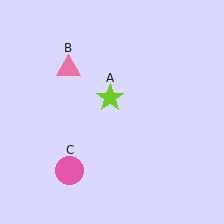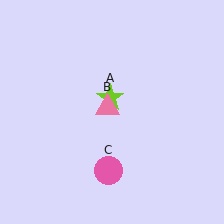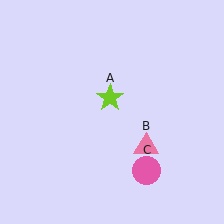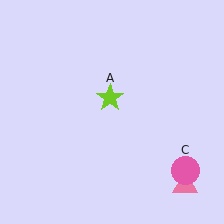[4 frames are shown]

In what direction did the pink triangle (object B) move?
The pink triangle (object B) moved down and to the right.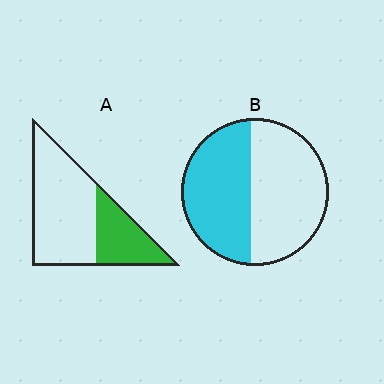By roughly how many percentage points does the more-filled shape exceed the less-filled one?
By roughly 15 percentage points (B over A).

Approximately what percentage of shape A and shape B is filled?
A is approximately 30% and B is approximately 45%.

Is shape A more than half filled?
No.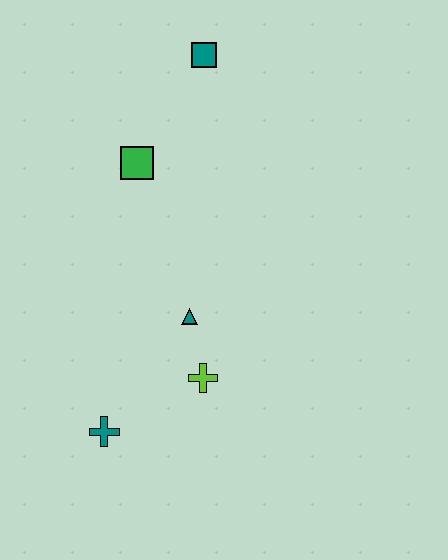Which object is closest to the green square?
The teal square is closest to the green square.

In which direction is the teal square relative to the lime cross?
The teal square is above the lime cross.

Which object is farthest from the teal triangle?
The teal square is farthest from the teal triangle.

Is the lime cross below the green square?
Yes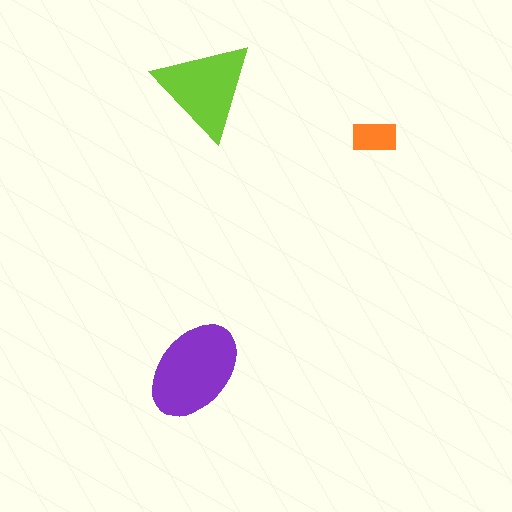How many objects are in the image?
There are 3 objects in the image.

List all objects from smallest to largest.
The orange rectangle, the lime triangle, the purple ellipse.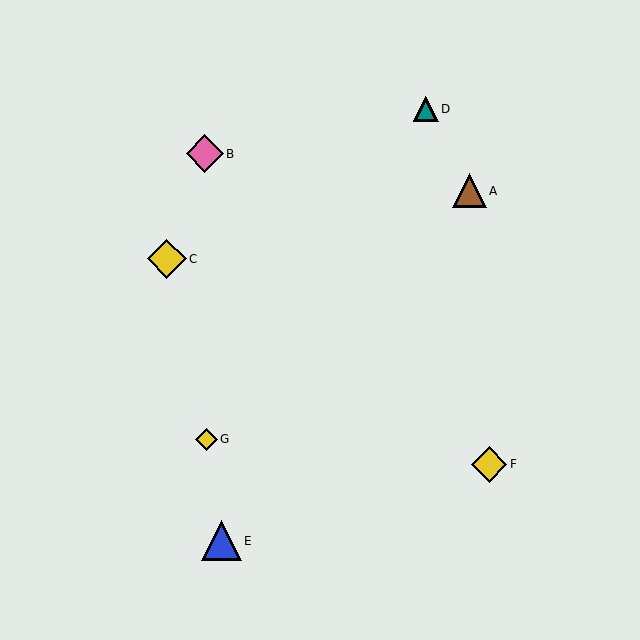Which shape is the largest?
The blue triangle (labeled E) is the largest.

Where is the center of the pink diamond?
The center of the pink diamond is at (205, 154).